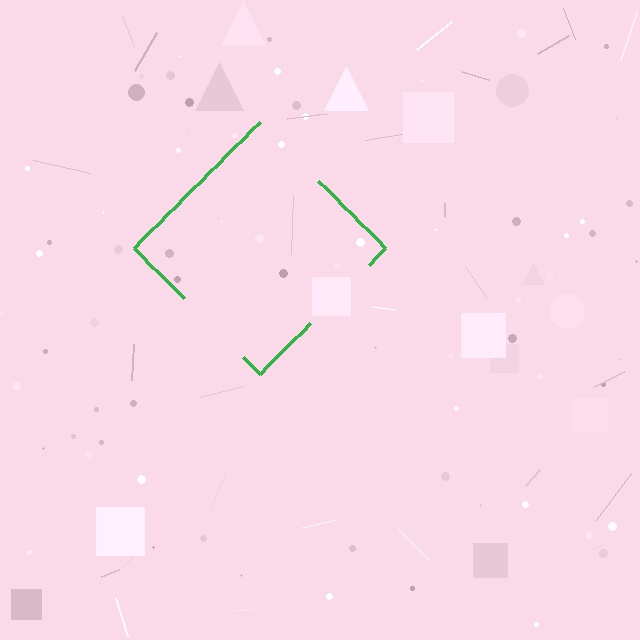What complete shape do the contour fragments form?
The contour fragments form a diamond.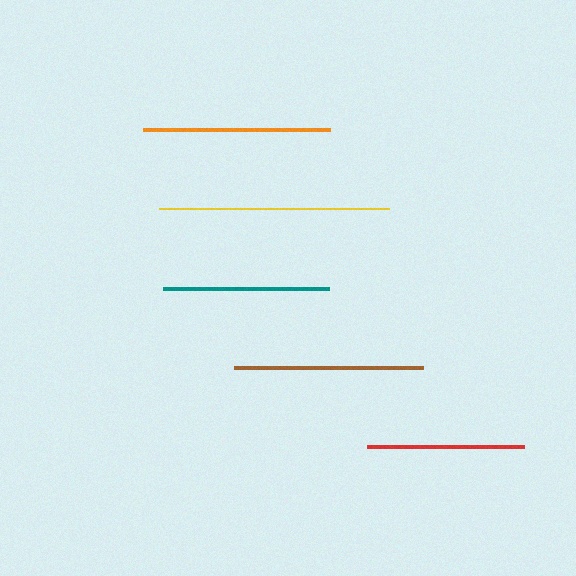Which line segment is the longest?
The yellow line is the longest at approximately 231 pixels.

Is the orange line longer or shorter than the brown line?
The brown line is longer than the orange line.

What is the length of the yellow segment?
The yellow segment is approximately 231 pixels long.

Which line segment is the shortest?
The red line is the shortest at approximately 158 pixels.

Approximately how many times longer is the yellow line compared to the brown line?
The yellow line is approximately 1.2 times the length of the brown line.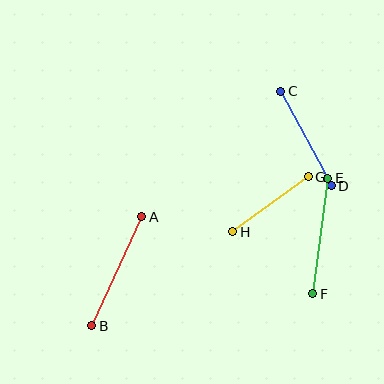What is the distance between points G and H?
The distance is approximately 94 pixels.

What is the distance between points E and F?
The distance is approximately 117 pixels.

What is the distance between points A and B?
The distance is approximately 120 pixels.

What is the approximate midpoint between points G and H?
The midpoint is at approximately (270, 204) pixels.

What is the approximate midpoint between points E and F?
The midpoint is at approximately (320, 236) pixels.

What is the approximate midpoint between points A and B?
The midpoint is at approximately (117, 271) pixels.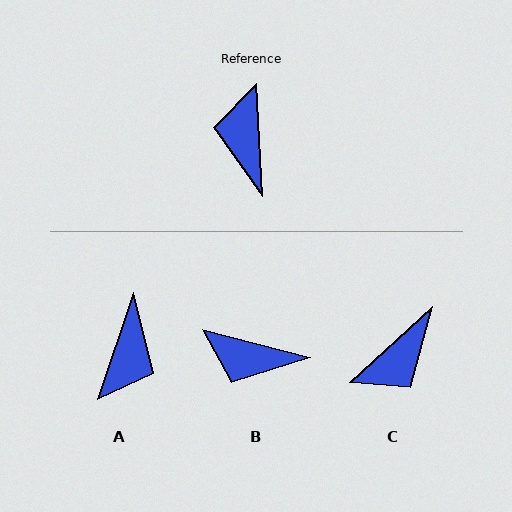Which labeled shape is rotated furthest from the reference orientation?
A, about 159 degrees away.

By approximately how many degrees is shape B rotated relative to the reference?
Approximately 72 degrees counter-clockwise.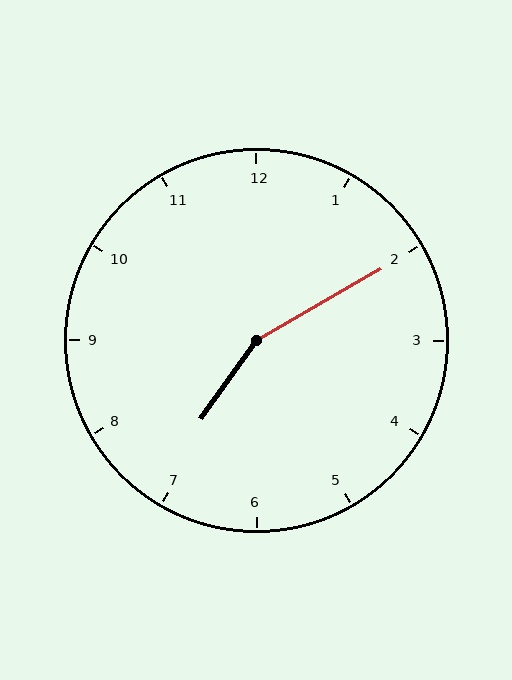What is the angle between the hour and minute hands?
Approximately 155 degrees.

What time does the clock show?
7:10.